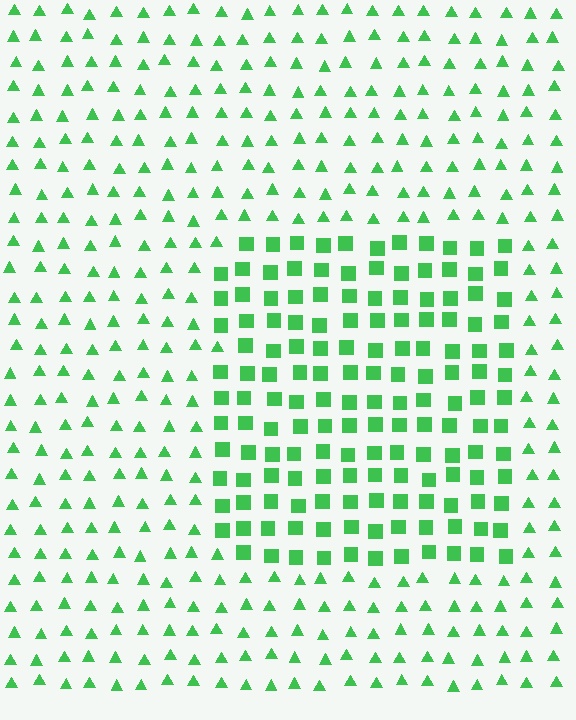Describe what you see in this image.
The image is filled with small green elements arranged in a uniform grid. A rectangle-shaped region contains squares, while the surrounding area contains triangles. The boundary is defined purely by the change in element shape.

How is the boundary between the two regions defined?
The boundary is defined by a change in element shape: squares inside vs. triangles outside. All elements share the same color and spacing.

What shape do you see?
I see a rectangle.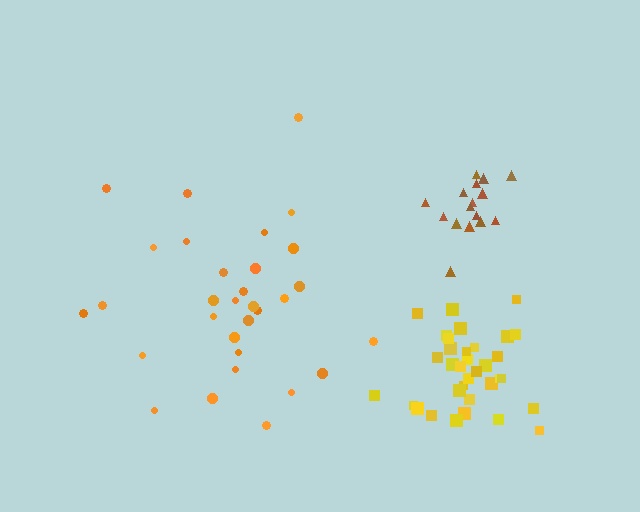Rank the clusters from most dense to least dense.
yellow, brown, orange.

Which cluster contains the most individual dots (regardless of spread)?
Yellow (34).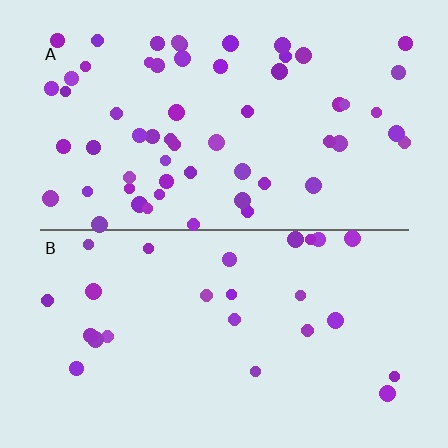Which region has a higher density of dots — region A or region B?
A (the top).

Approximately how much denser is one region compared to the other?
Approximately 2.3× — region A over region B.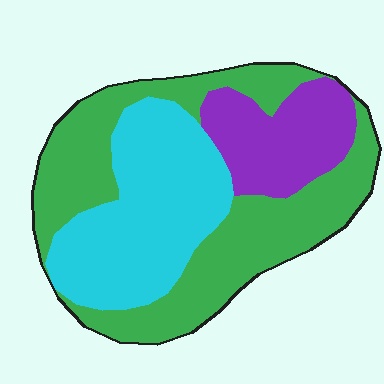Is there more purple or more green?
Green.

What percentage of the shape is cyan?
Cyan takes up about one third (1/3) of the shape.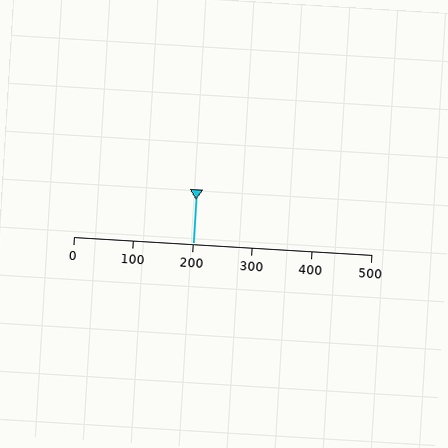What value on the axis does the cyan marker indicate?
The marker indicates approximately 200.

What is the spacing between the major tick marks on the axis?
The major ticks are spaced 100 apart.